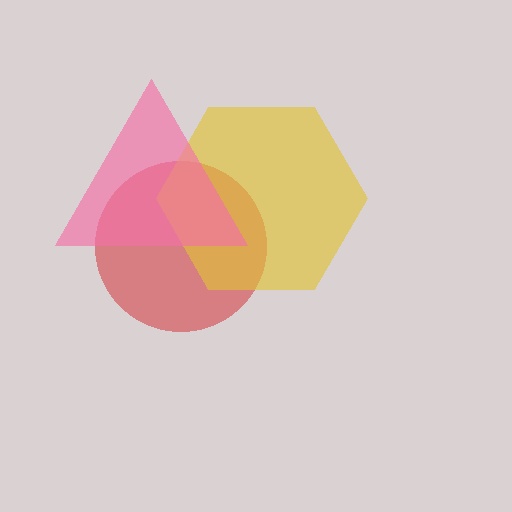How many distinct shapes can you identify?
There are 3 distinct shapes: a red circle, a yellow hexagon, a pink triangle.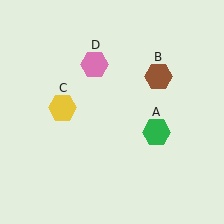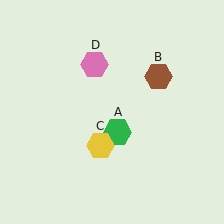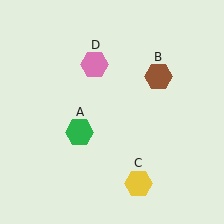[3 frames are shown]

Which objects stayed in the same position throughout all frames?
Brown hexagon (object B) and pink hexagon (object D) remained stationary.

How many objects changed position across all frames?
2 objects changed position: green hexagon (object A), yellow hexagon (object C).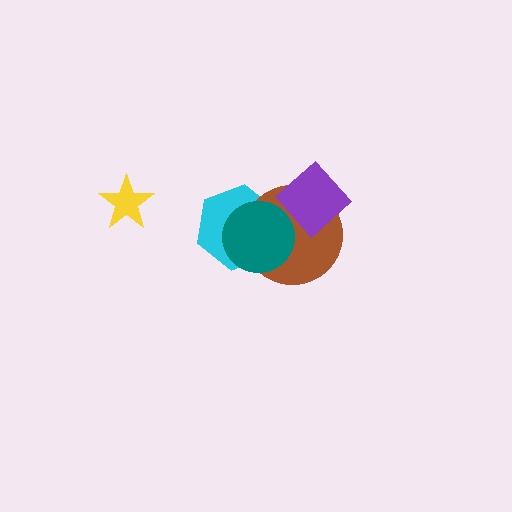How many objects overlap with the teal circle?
2 objects overlap with the teal circle.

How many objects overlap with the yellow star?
0 objects overlap with the yellow star.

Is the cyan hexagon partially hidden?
Yes, it is partially covered by another shape.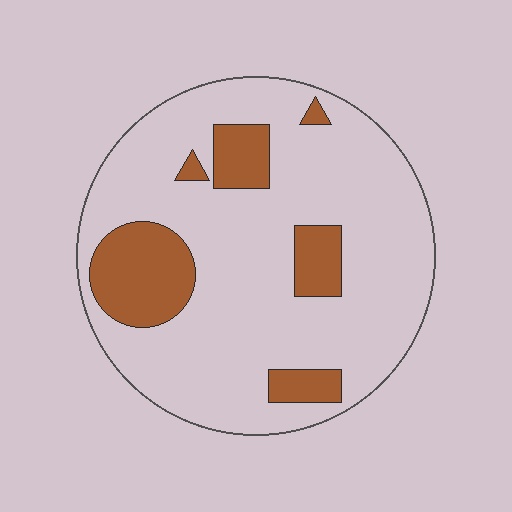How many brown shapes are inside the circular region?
6.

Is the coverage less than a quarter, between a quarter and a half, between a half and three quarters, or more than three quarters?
Less than a quarter.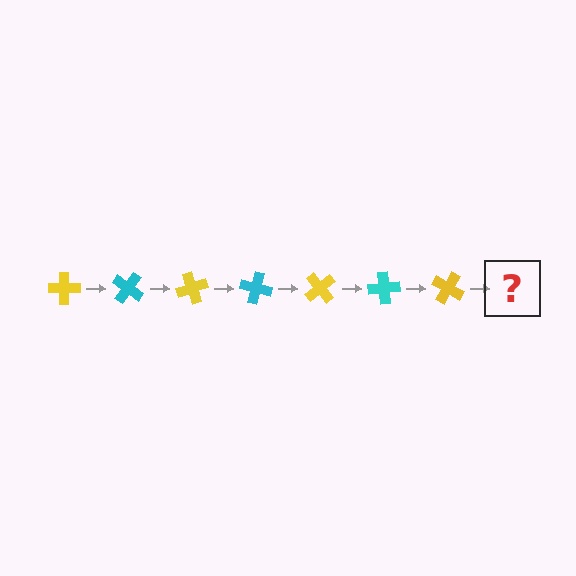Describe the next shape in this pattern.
It should be a cyan cross, rotated 245 degrees from the start.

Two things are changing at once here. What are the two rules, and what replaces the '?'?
The two rules are that it rotates 35 degrees each step and the color cycles through yellow and cyan. The '?' should be a cyan cross, rotated 245 degrees from the start.